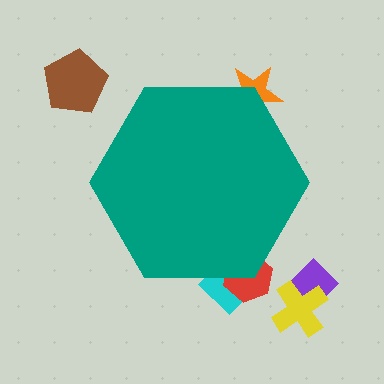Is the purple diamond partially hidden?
No, the purple diamond is fully visible.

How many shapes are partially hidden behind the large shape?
3 shapes are partially hidden.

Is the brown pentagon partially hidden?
No, the brown pentagon is fully visible.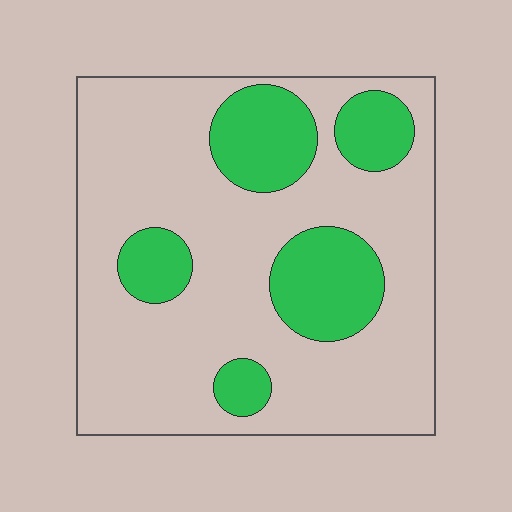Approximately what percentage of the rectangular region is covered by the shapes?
Approximately 25%.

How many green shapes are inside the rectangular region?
5.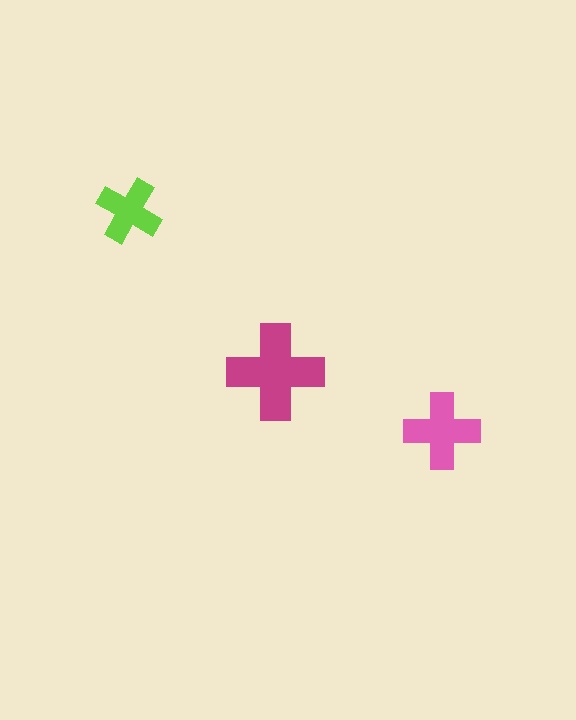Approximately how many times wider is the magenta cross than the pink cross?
About 1.5 times wider.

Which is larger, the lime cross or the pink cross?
The pink one.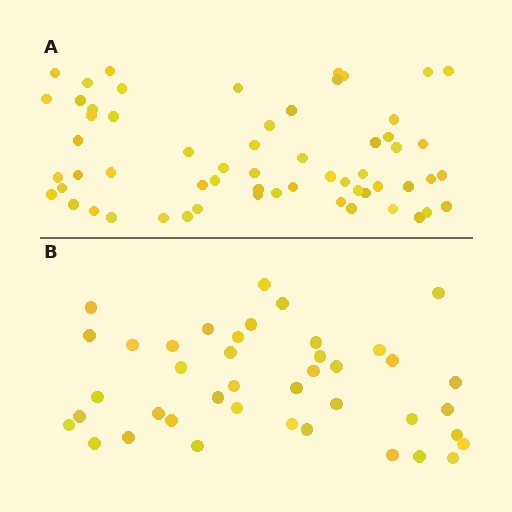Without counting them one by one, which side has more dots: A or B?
Region A (the top region) has more dots.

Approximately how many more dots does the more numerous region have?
Region A has approximately 20 more dots than region B.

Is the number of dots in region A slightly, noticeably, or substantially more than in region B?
Region A has substantially more. The ratio is roughly 1.5 to 1.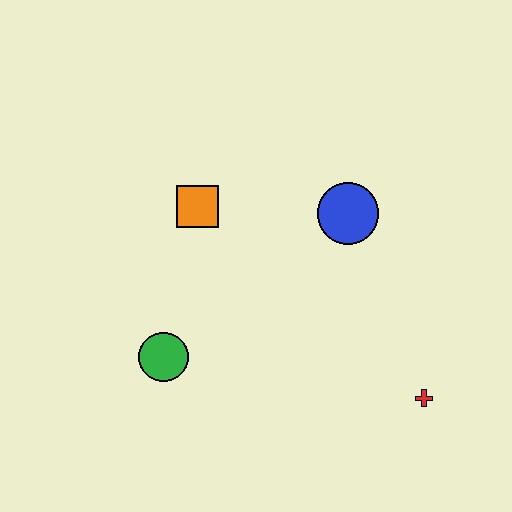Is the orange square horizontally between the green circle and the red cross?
Yes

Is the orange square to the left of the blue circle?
Yes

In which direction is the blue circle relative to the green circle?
The blue circle is to the right of the green circle.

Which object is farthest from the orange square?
The red cross is farthest from the orange square.